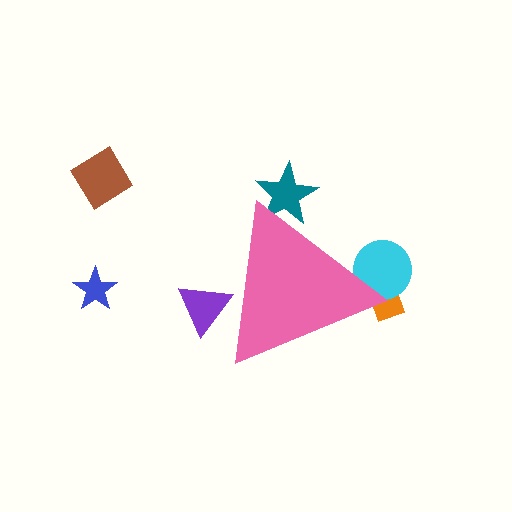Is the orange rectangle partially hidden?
Yes, the orange rectangle is partially hidden behind the pink triangle.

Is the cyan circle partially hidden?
Yes, the cyan circle is partially hidden behind the pink triangle.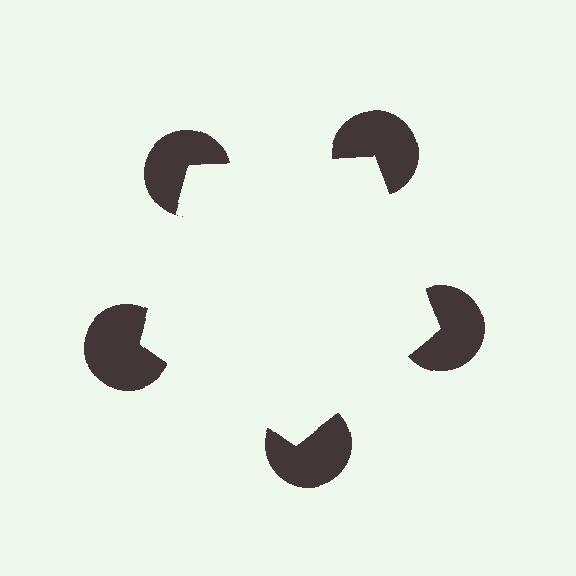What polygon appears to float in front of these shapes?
An illusory pentagon — its edges are inferred from the aligned wedge cuts in the pac-man discs, not physically drawn.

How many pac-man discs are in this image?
There are 5 — one at each vertex of the illusory pentagon.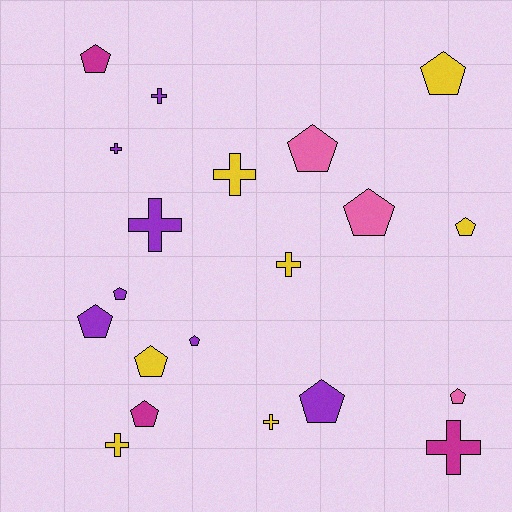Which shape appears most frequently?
Pentagon, with 12 objects.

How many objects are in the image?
There are 20 objects.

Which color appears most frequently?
Purple, with 7 objects.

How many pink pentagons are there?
There are 3 pink pentagons.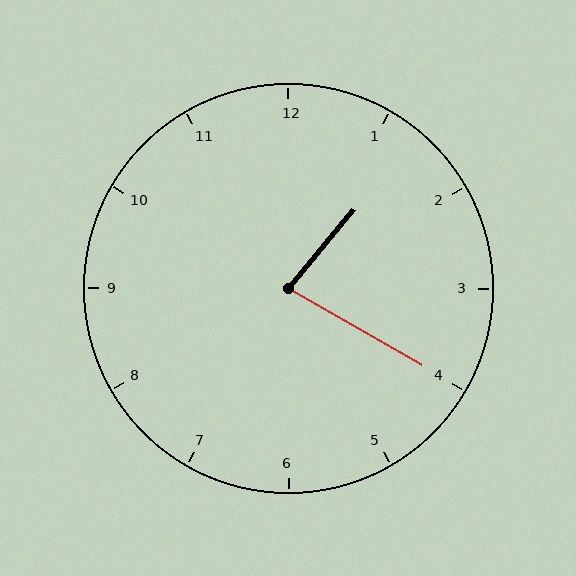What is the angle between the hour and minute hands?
Approximately 80 degrees.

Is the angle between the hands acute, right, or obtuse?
It is acute.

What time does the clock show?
1:20.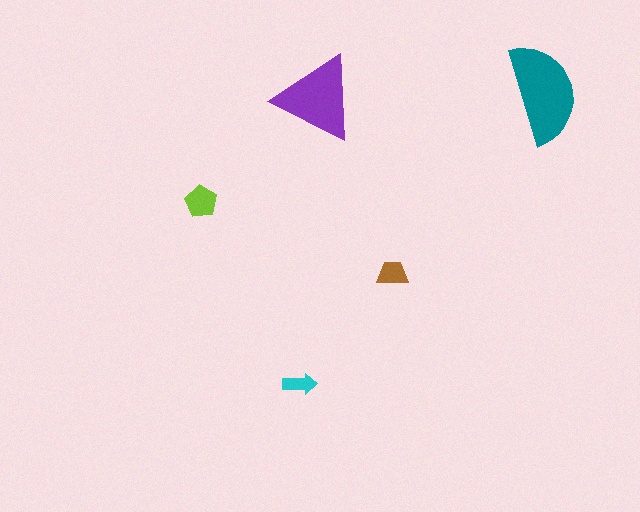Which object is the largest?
The teal semicircle.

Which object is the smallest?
The cyan arrow.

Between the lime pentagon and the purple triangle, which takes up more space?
The purple triangle.